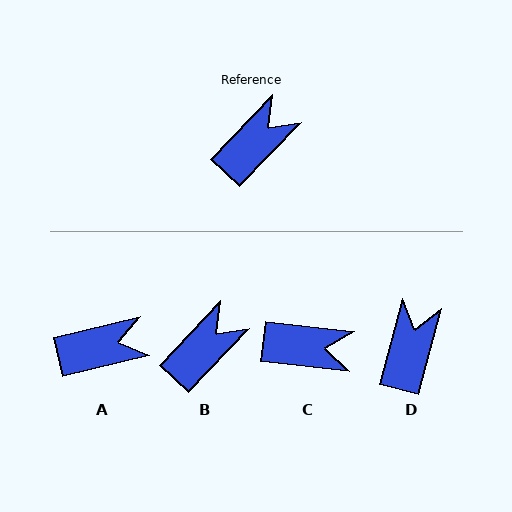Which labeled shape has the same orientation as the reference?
B.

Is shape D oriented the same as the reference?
No, it is off by about 29 degrees.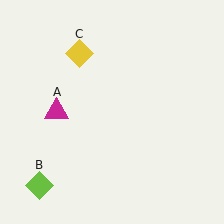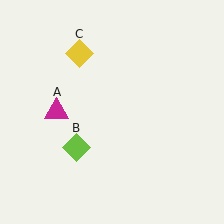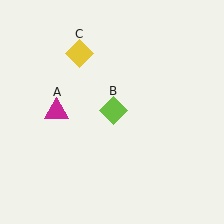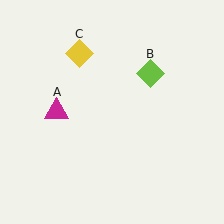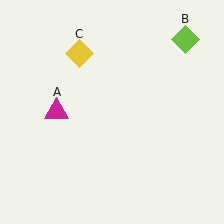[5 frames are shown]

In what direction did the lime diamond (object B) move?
The lime diamond (object B) moved up and to the right.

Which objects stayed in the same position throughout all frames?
Magenta triangle (object A) and yellow diamond (object C) remained stationary.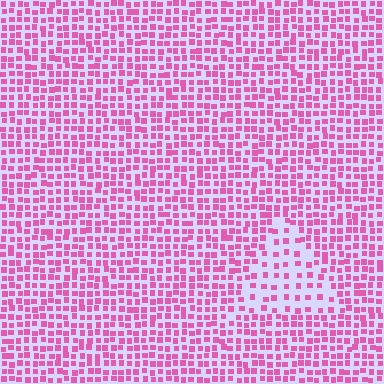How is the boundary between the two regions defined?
The boundary is defined by a change in element density (approximately 2.1x ratio). All elements are the same color, size, and shape.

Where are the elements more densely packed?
The elements are more densely packed outside the triangle boundary.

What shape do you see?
I see a triangle.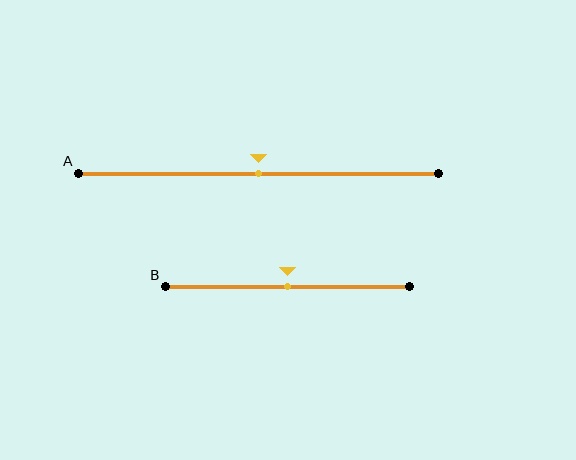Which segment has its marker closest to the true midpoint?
Segment A has its marker closest to the true midpoint.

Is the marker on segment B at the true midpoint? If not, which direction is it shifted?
Yes, the marker on segment B is at the true midpoint.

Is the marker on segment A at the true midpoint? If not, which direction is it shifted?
Yes, the marker on segment A is at the true midpoint.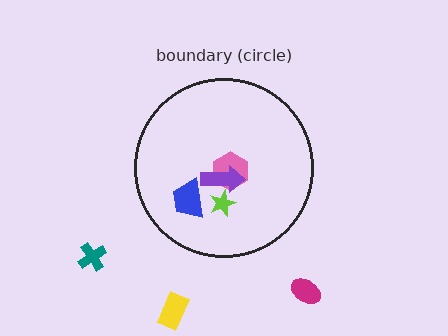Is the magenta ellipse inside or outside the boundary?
Outside.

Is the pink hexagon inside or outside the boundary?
Inside.